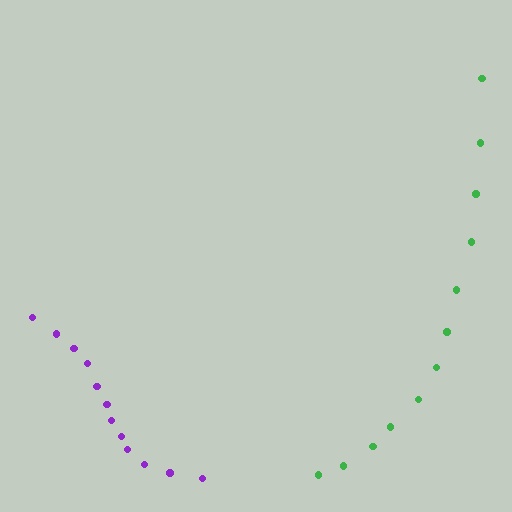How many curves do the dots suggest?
There are 2 distinct paths.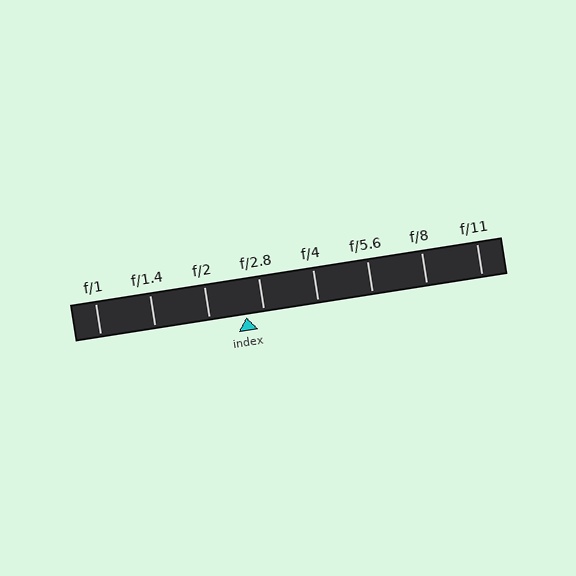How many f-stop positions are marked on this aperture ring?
There are 8 f-stop positions marked.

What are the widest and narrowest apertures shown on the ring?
The widest aperture shown is f/1 and the narrowest is f/11.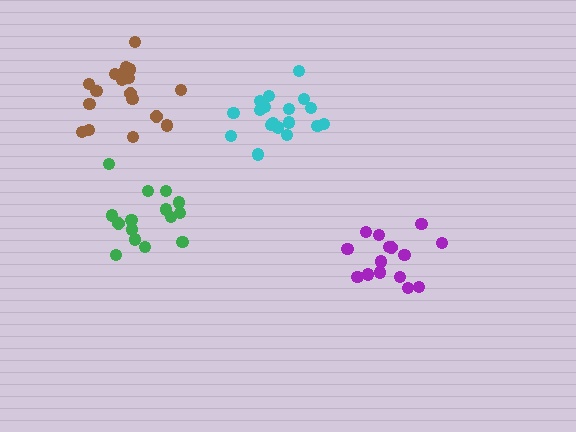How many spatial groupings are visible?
There are 4 spatial groupings.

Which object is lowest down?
The purple cluster is bottommost.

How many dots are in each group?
Group 1: 15 dots, Group 2: 19 dots, Group 3: 18 dots, Group 4: 15 dots (67 total).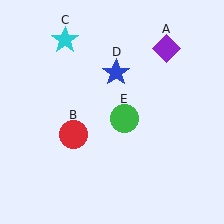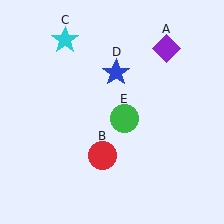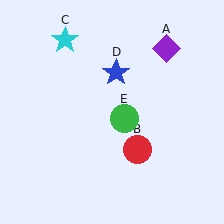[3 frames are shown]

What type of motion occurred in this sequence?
The red circle (object B) rotated counterclockwise around the center of the scene.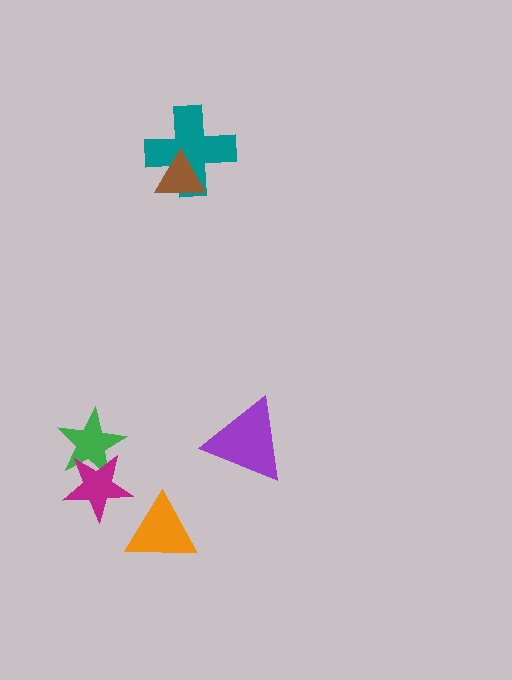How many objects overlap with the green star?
1 object overlaps with the green star.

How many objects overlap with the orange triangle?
0 objects overlap with the orange triangle.